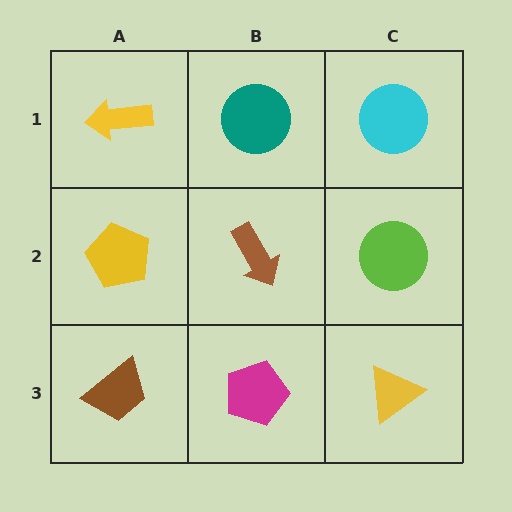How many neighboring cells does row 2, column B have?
4.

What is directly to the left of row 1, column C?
A teal circle.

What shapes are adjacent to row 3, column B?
A brown arrow (row 2, column B), a brown trapezoid (row 3, column A), a yellow triangle (row 3, column C).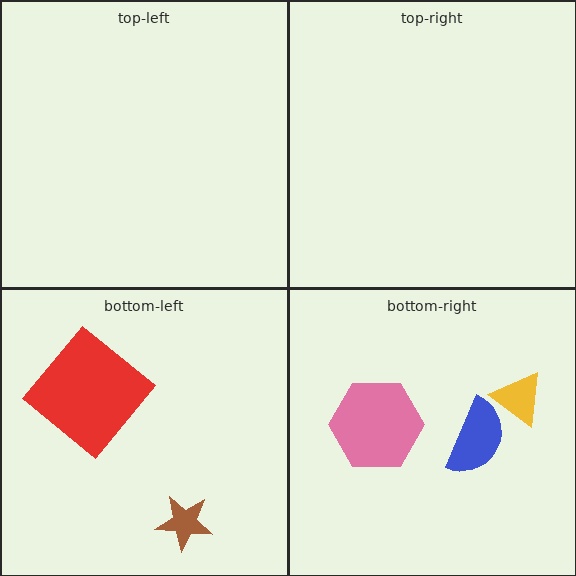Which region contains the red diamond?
The bottom-left region.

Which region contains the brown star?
The bottom-left region.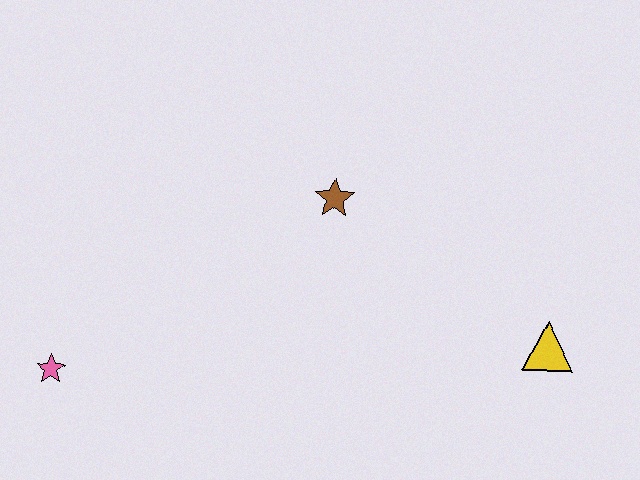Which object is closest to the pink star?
The brown star is closest to the pink star.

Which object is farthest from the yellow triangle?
The pink star is farthest from the yellow triangle.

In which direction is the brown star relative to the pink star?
The brown star is to the right of the pink star.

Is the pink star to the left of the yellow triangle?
Yes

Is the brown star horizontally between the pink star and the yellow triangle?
Yes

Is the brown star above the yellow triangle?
Yes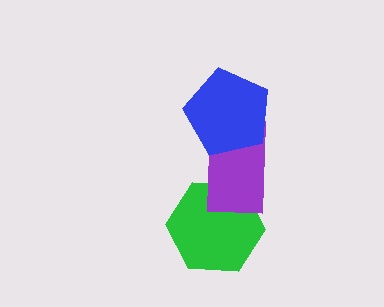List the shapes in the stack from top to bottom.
From top to bottom: the blue pentagon, the purple rectangle, the green hexagon.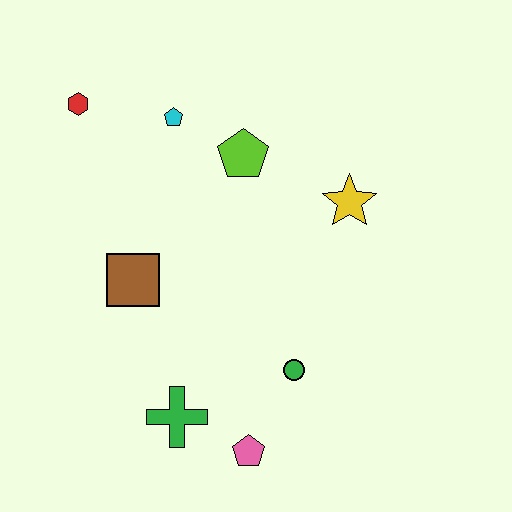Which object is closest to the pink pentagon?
The green cross is closest to the pink pentagon.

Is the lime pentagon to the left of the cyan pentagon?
No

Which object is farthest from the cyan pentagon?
The pink pentagon is farthest from the cyan pentagon.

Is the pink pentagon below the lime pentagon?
Yes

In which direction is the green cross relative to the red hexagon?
The green cross is below the red hexagon.